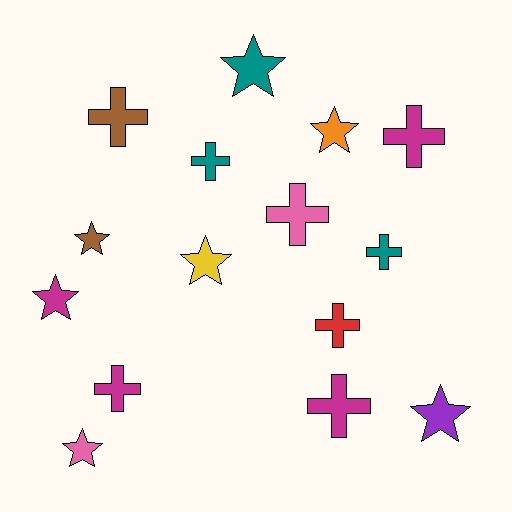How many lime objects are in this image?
There are no lime objects.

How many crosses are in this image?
There are 8 crosses.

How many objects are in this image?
There are 15 objects.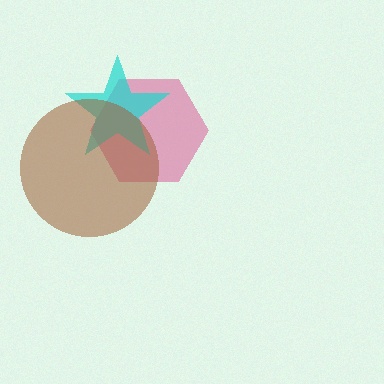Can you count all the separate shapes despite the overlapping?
Yes, there are 3 separate shapes.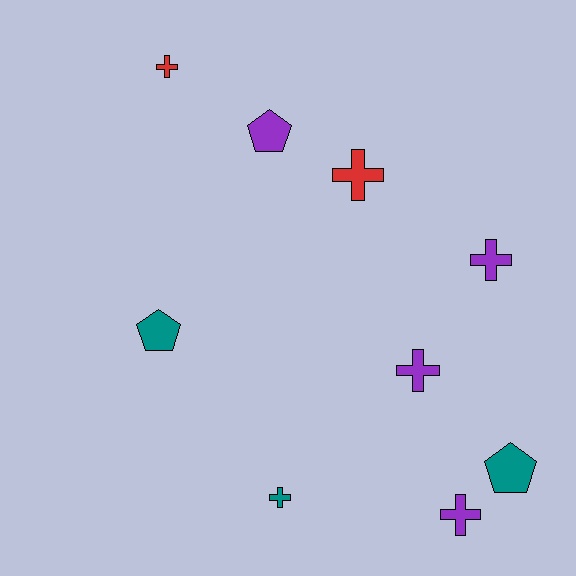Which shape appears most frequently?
Cross, with 6 objects.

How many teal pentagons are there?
There are 2 teal pentagons.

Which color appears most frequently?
Purple, with 4 objects.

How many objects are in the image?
There are 9 objects.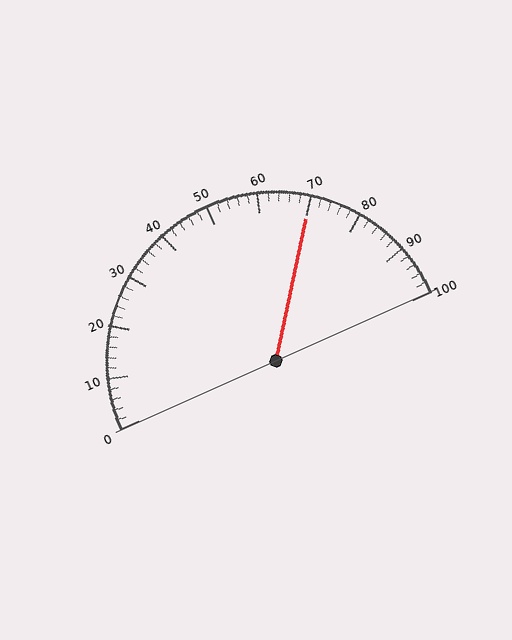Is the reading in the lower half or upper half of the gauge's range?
The reading is in the upper half of the range (0 to 100).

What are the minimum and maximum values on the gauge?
The gauge ranges from 0 to 100.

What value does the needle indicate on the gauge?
The needle indicates approximately 70.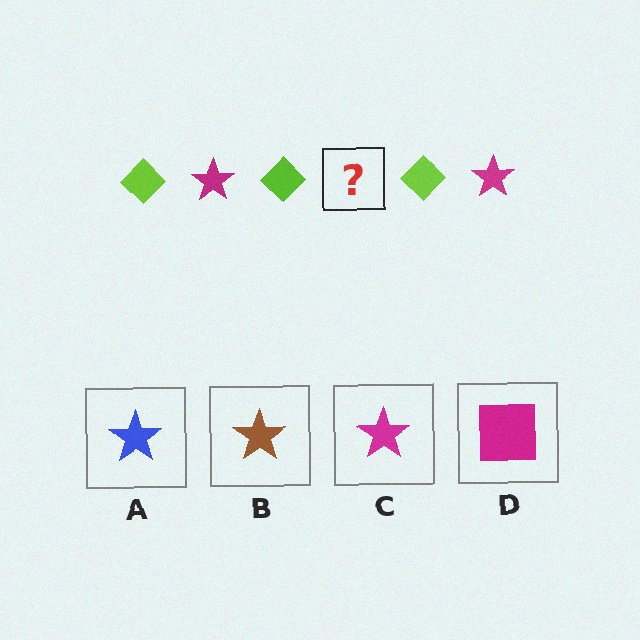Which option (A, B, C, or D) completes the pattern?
C.